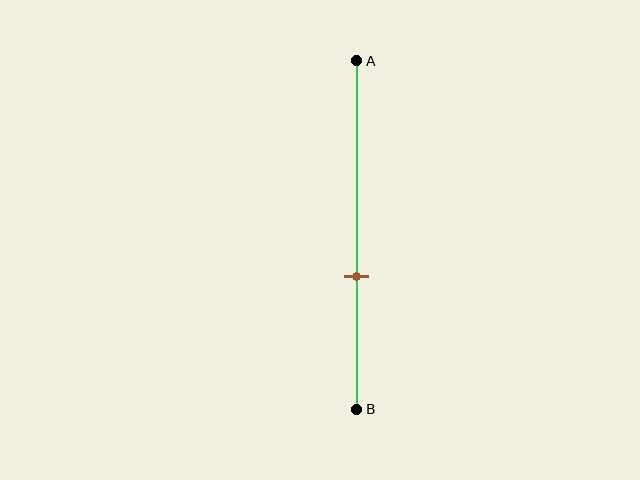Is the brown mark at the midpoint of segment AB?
No, the mark is at about 60% from A, not at the 50% midpoint.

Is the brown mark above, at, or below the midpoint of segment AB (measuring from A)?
The brown mark is below the midpoint of segment AB.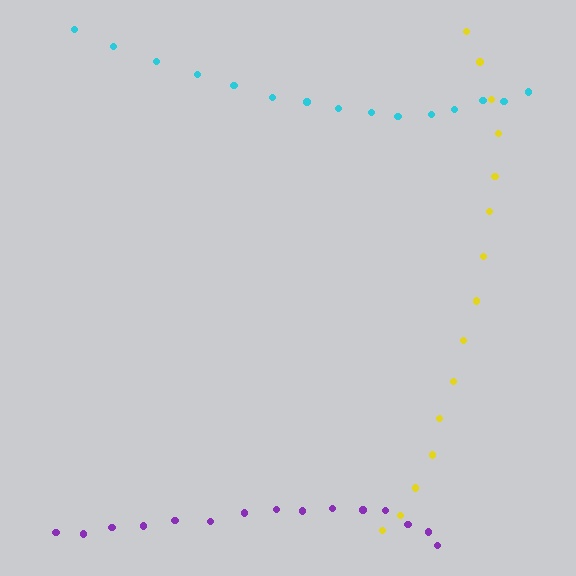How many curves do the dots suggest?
There are 3 distinct paths.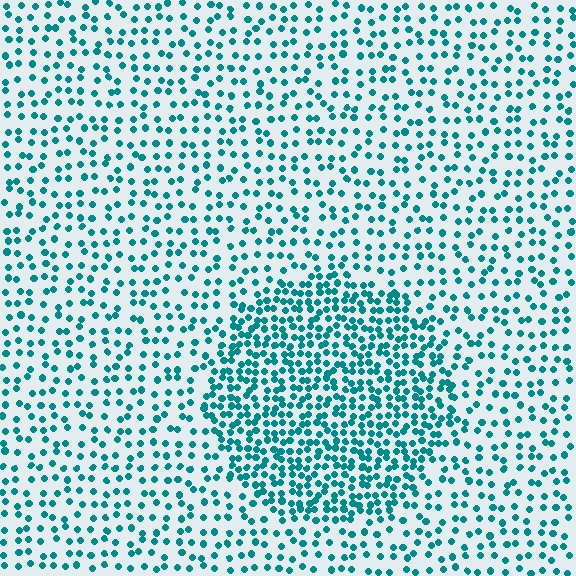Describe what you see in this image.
The image contains small teal elements arranged at two different densities. A circle-shaped region is visible where the elements are more densely packed than the surrounding area.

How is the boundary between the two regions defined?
The boundary is defined by a change in element density (approximately 2.0x ratio). All elements are the same color, size, and shape.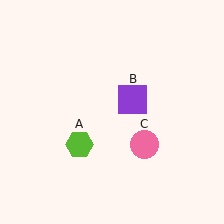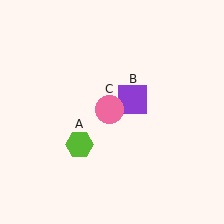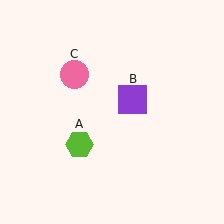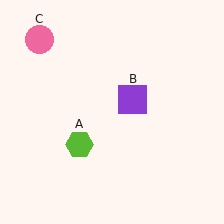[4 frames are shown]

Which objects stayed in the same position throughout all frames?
Lime hexagon (object A) and purple square (object B) remained stationary.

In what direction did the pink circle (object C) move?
The pink circle (object C) moved up and to the left.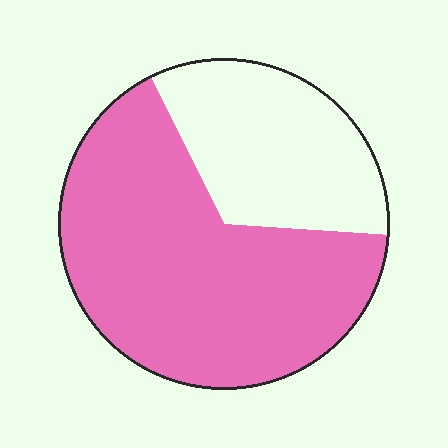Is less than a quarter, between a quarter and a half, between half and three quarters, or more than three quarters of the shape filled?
Between half and three quarters.